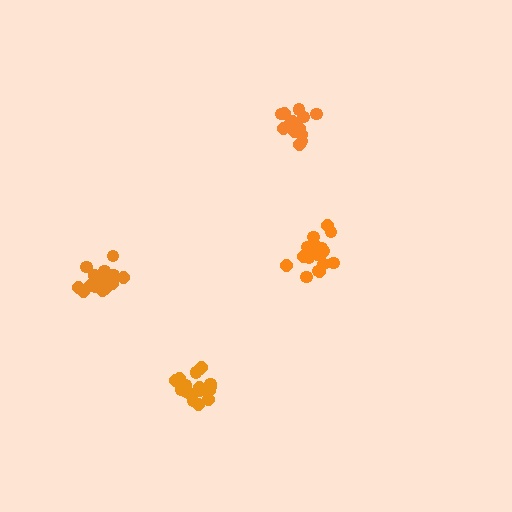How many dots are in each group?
Group 1: 19 dots, Group 2: 18 dots, Group 3: 19 dots, Group 4: 15 dots (71 total).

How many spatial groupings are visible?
There are 4 spatial groupings.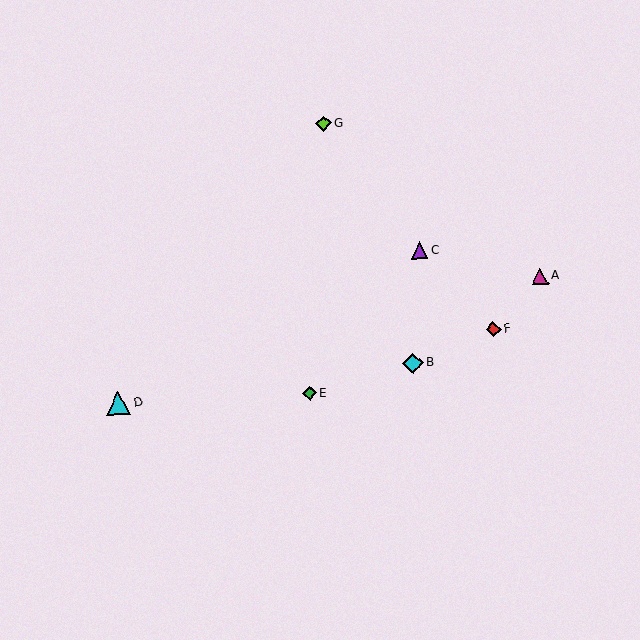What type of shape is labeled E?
Shape E is a green diamond.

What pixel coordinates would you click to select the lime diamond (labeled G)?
Click at (324, 123) to select the lime diamond G.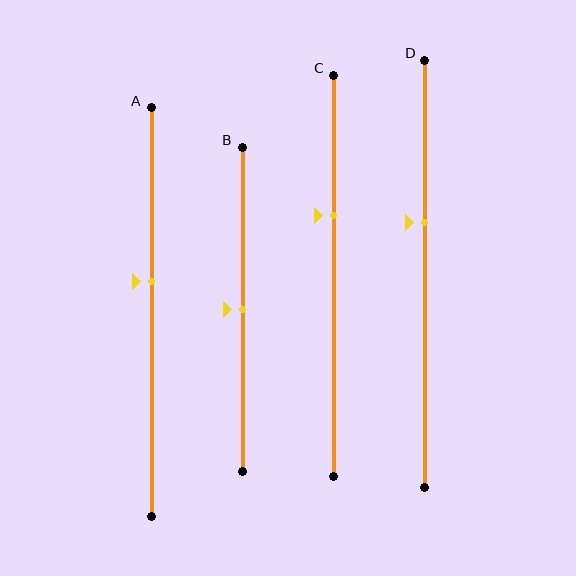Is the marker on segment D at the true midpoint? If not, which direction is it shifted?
No, the marker on segment D is shifted upward by about 12% of the segment length.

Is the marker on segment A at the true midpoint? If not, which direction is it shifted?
No, the marker on segment A is shifted upward by about 7% of the segment length.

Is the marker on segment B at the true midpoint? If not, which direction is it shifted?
Yes, the marker on segment B is at the true midpoint.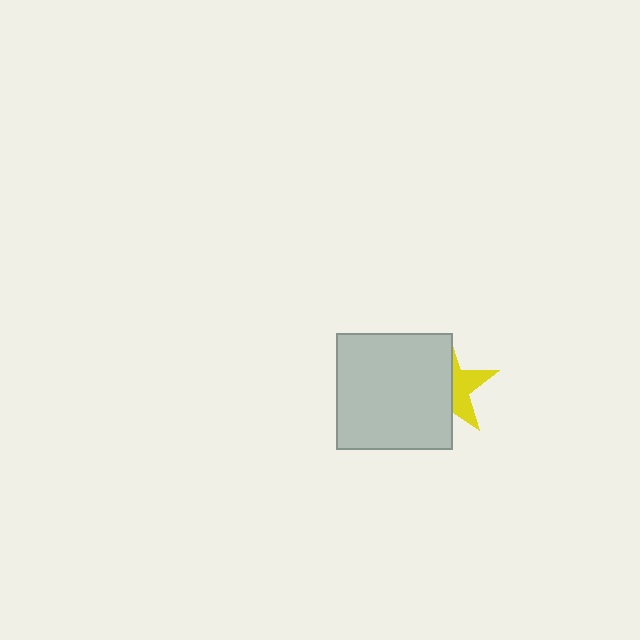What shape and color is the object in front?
The object in front is a light gray square.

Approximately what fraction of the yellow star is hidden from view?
Roughly 61% of the yellow star is hidden behind the light gray square.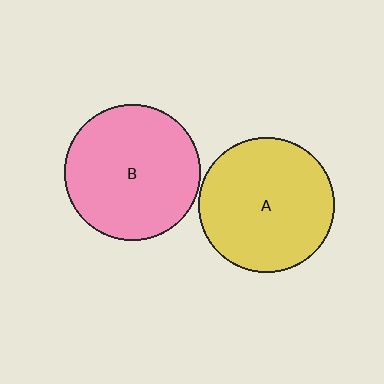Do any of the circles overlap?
No, none of the circles overlap.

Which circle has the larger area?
Circle B (pink).